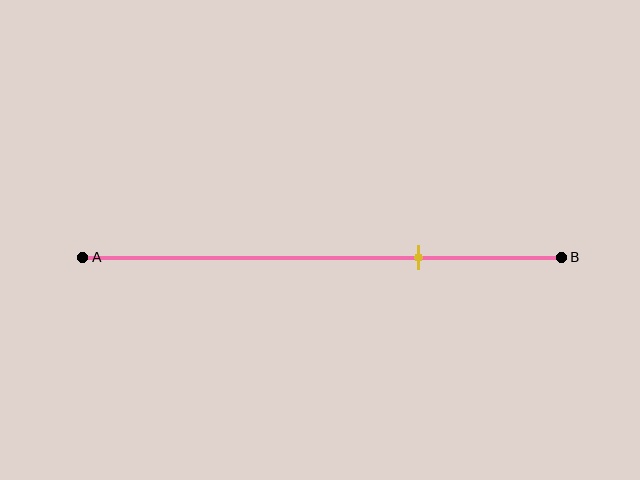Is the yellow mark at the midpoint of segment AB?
No, the mark is at about 70% from A, not at the 50% midpoint.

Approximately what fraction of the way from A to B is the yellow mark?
The yellow mark is approximately 70% of the way from A to B.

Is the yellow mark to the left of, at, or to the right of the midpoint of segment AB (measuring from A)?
The yellow mark is to the right of the midpoint of segment AB.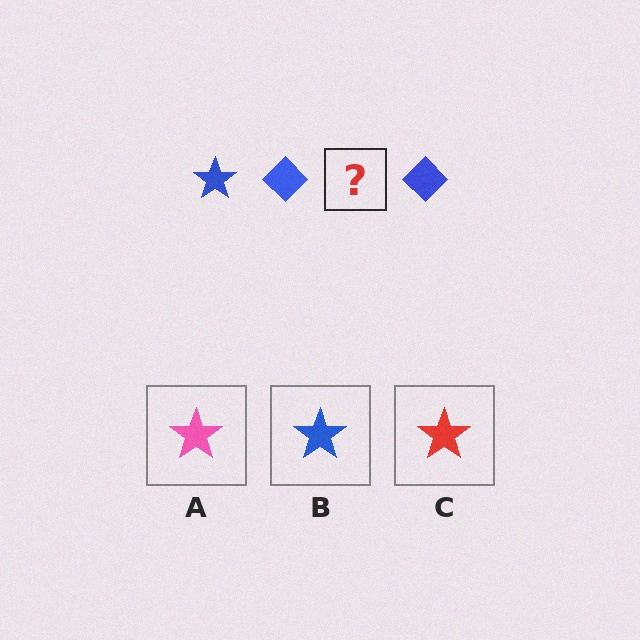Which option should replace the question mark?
Option B.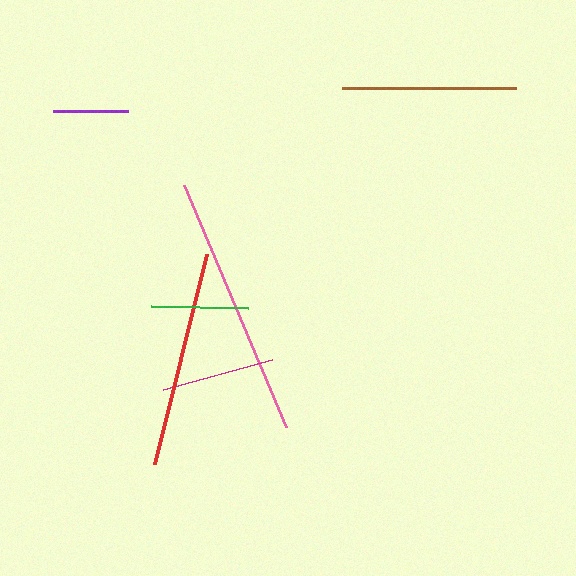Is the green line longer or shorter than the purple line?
The green line is longer than the purple line.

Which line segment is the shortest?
The purple line is the shortest at approximately 76 pixels.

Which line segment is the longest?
The pink line is the longest at approximately 263 pixels.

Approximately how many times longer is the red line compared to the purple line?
The red line is approximately 2.9 times the length of the purple line.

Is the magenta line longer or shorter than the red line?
The red line is longer than the magenta line.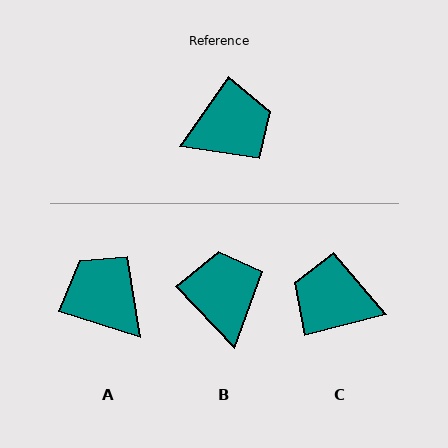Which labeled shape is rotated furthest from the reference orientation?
C, about 140 degrees away.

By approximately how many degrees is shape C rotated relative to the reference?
Approximately 140 degrees counter-clockwise.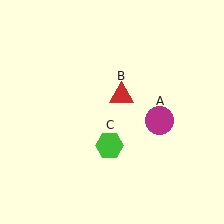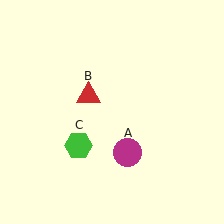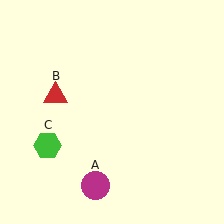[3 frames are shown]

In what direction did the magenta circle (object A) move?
The magenta circle (object A) moved down and to the left.